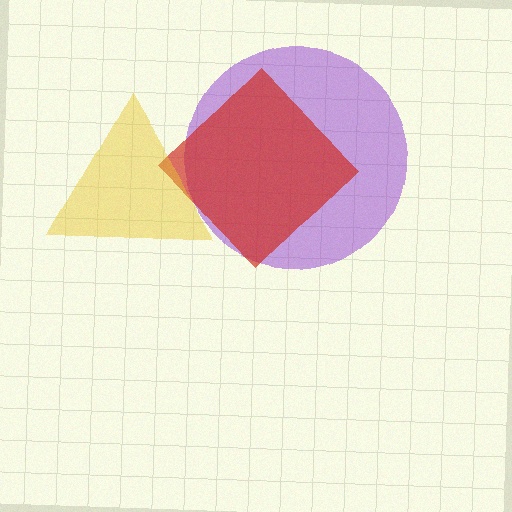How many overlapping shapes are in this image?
There are 3 overlapping shapes in the image.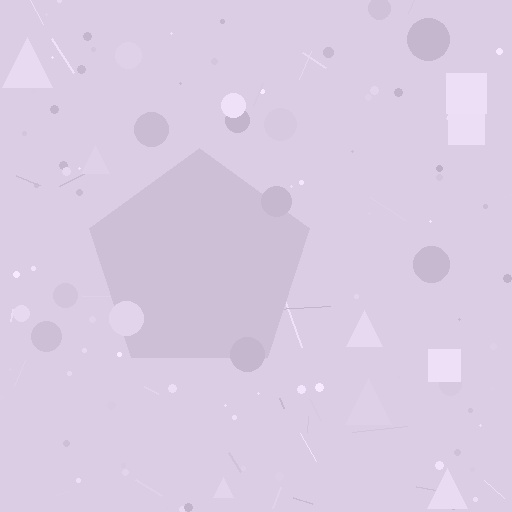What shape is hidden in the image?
A pentagon is hidden in the image.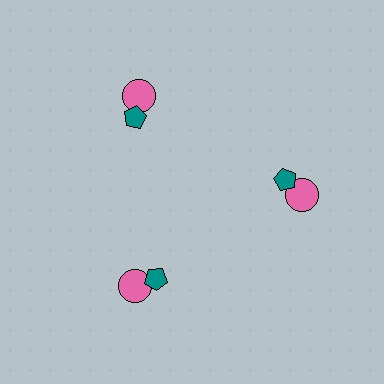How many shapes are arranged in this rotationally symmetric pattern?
There are 6 shapes, arranged in 3 groups of 2.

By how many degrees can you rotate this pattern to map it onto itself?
The pattern maps onto itself every 120 degrees of rotation.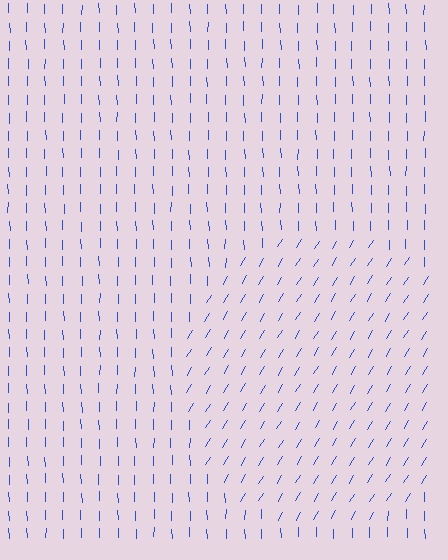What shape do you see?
I see a circle.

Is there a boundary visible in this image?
Yes, there is a texture boundary formed by a change in line orientation.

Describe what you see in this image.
The image is filled with small blue line segments. A circle region in the image has lines oriented differently from the surrounding lines, creating a visible texture boundary.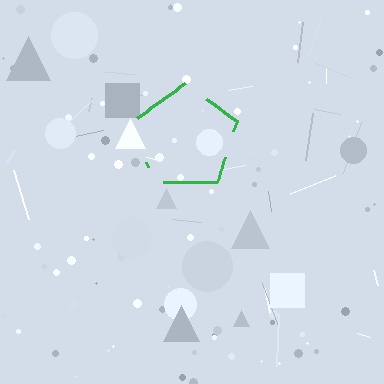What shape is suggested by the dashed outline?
The dashed outline suggests a pentagon.